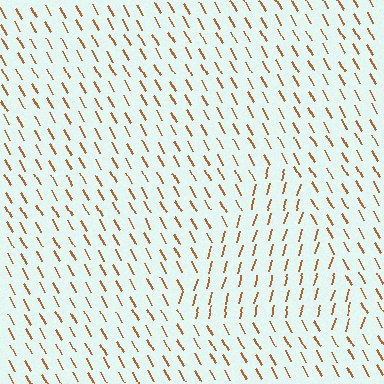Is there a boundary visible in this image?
Yes, there is a texture boundary formed by a change in line orientation.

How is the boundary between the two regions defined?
The boundary is defined purely by a change in line orientation (approximately 45 degrees difference). All lines are the same color and thickness.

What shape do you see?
I see a triangle.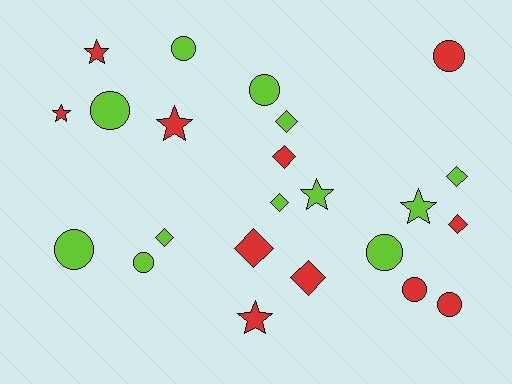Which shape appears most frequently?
Circle, with 9 objects.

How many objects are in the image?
There are 23 objects.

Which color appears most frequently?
Lime, with 12 objects.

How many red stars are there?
There are 4 red stars.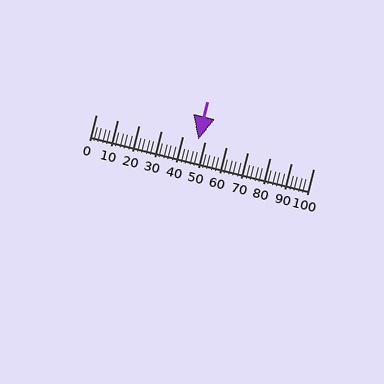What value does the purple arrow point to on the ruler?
The purple arrow points to approximately 47.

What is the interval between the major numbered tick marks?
The major tick marks are spaced 10 units apart.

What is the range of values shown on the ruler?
The ruler shows values from 0 to 100.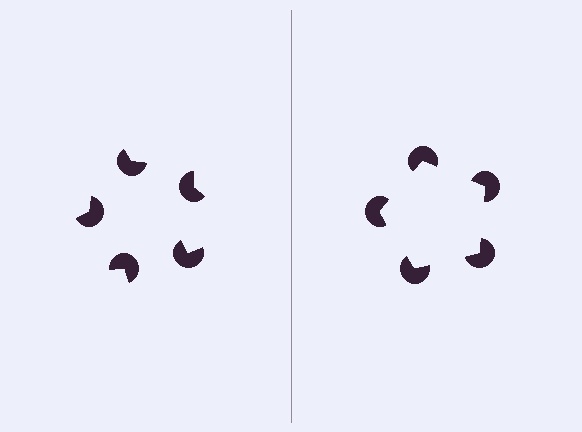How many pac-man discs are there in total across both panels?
10 — 5 on each side.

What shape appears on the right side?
An illusory pentagon.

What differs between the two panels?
The pac-man discs are positioned identically on both sides; only the wedge orientations differ. On the right they align to a pentagon; on the left they are misaligned.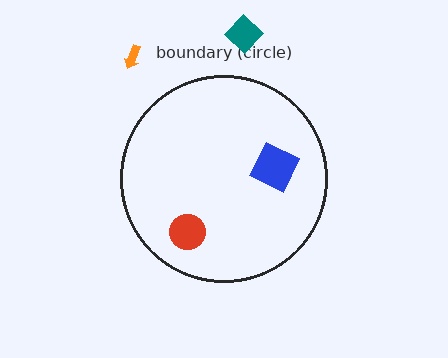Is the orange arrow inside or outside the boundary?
Outside.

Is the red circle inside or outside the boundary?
Inside.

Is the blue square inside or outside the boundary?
Inside.